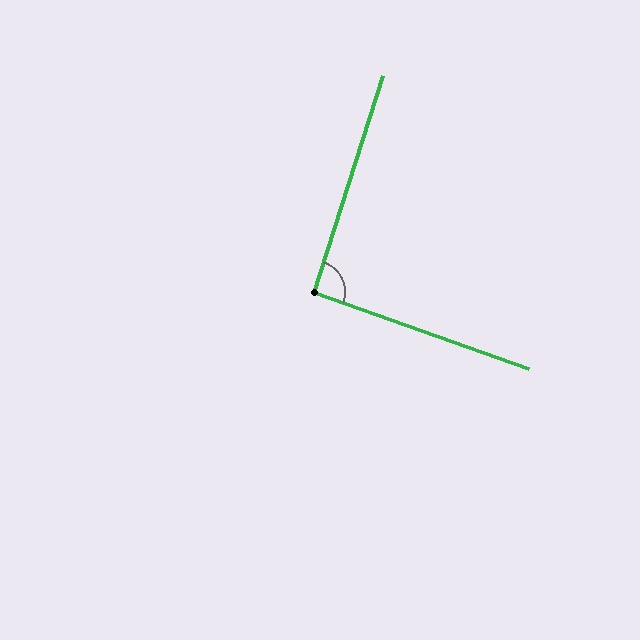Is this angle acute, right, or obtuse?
It is approximately a right angle.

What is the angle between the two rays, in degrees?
Approximately 92 degrees.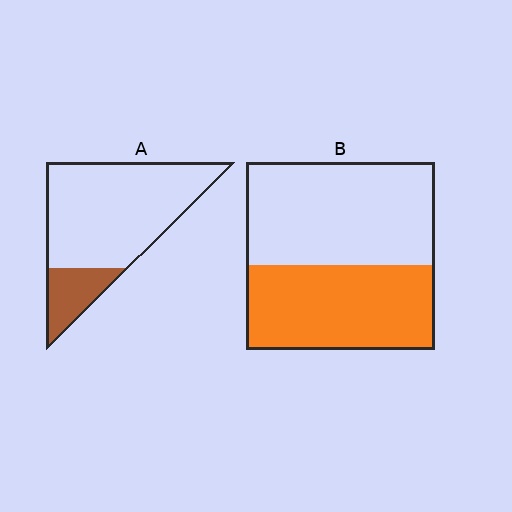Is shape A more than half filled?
No.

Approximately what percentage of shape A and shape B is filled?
A is approximately 20% and B is approximately 45%.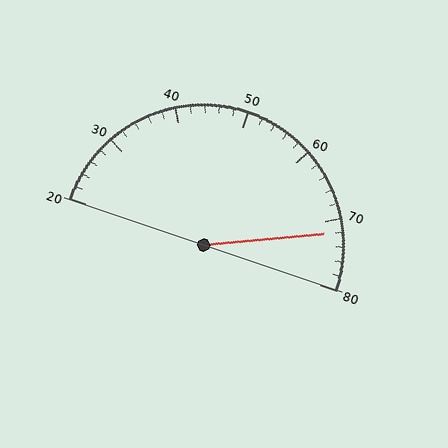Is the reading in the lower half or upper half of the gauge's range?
The reading is in the upper half of the range (20 to 80).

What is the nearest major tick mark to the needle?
The nearest major tick mark is 70.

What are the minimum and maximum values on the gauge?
The gauge ranges from 20 to 80.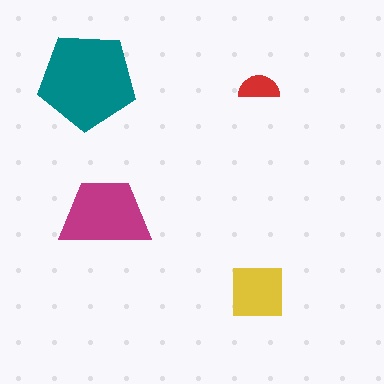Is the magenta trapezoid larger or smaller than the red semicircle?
Larger.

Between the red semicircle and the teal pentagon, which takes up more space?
The teal pentagon.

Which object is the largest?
The teal pentagon.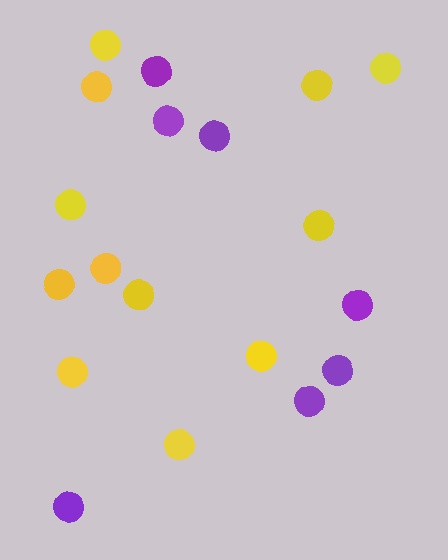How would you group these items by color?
There are 2 groups: one group of purple circles (7) and one group of yellow circles (12).